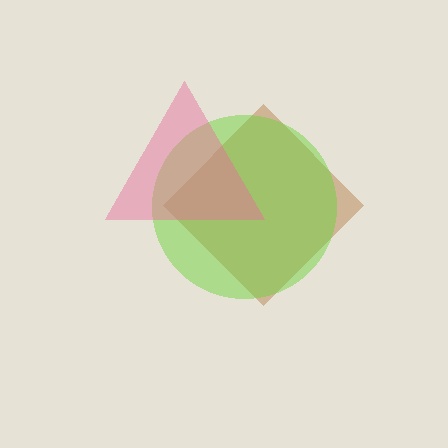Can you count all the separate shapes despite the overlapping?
Yes, there are 3 separate shapes.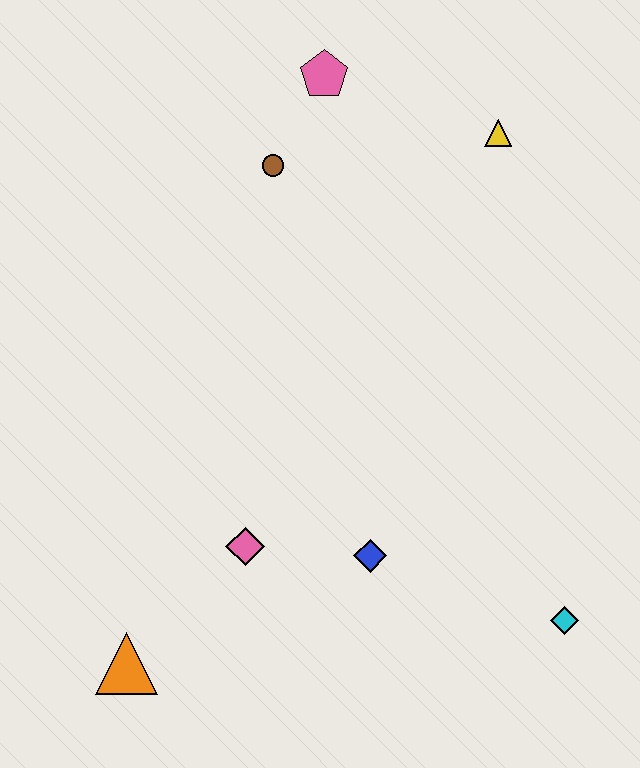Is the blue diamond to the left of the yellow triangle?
Yes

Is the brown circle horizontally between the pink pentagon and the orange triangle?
Yes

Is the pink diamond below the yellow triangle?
Yes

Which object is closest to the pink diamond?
The blue diamond is closest to the pink diamond.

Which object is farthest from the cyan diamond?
The pink pentagon is farthest from the cyan diamond.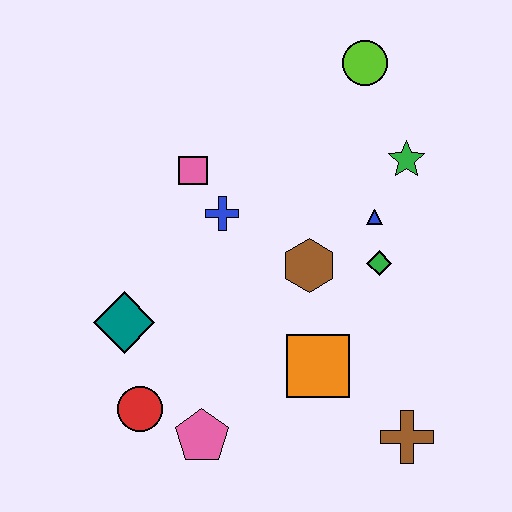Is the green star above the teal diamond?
Yes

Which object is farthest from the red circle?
The lime circle is farthest from the red circle.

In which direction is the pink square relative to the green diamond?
The pink square is to the left of the green diamond.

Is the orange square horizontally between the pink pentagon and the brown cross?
Yes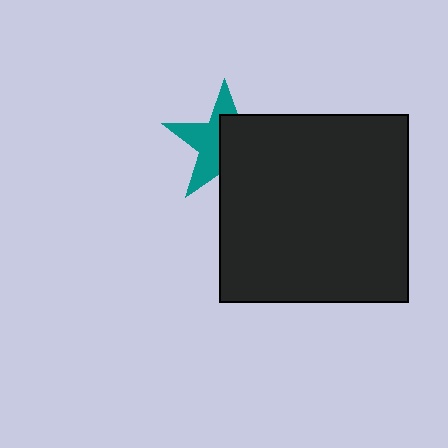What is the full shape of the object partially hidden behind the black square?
The partially hidden object is a teal star.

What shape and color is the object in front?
The object in front is a black square.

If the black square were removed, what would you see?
You would see the complete teal star.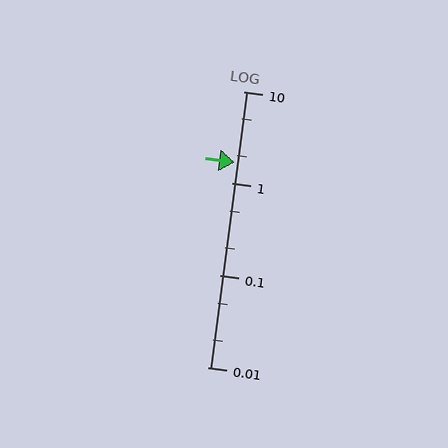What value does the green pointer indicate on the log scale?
The pointer indicates approximately 1.7.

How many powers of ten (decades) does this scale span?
The scale spans 3 decades, from 0.01 to 10.